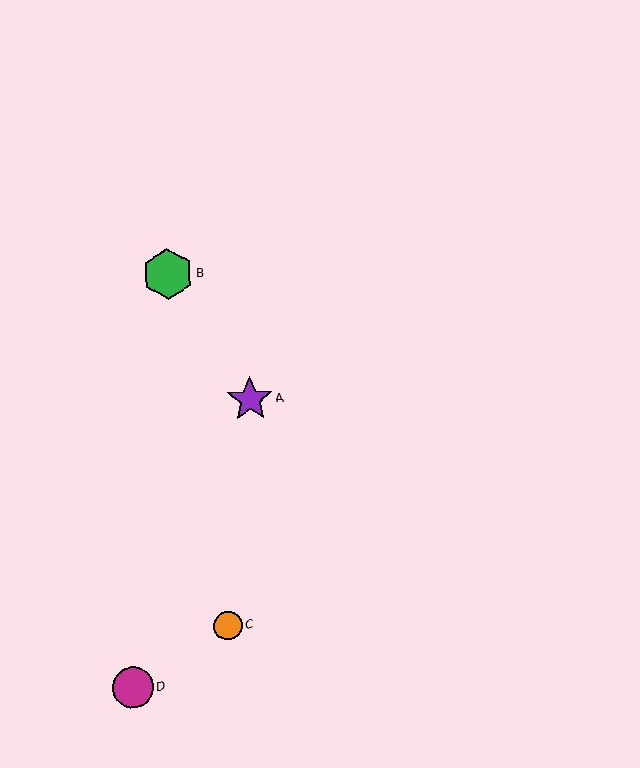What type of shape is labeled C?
Shape C is an orange circle.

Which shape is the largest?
The green hexagon (labeled B) is the largest.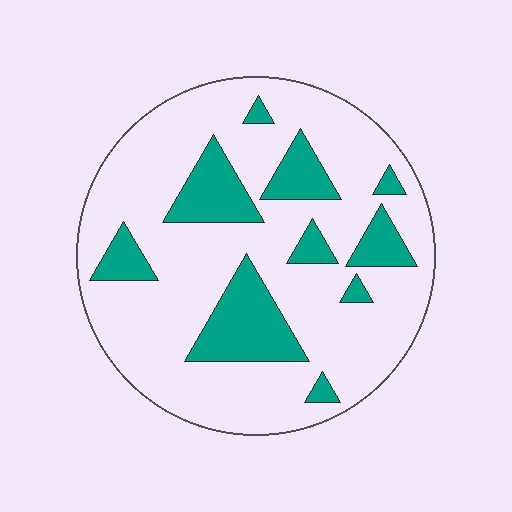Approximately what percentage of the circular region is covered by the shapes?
Approximately 20%.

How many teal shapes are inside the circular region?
10.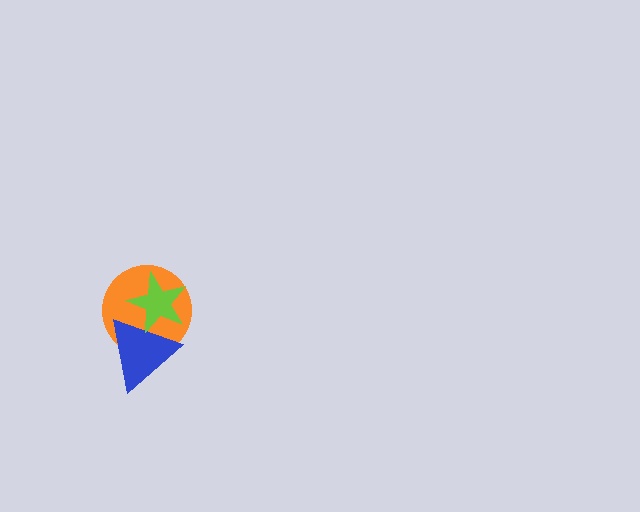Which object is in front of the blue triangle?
The lime star is in front of the blue triangle.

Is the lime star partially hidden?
No, no other shape covers it.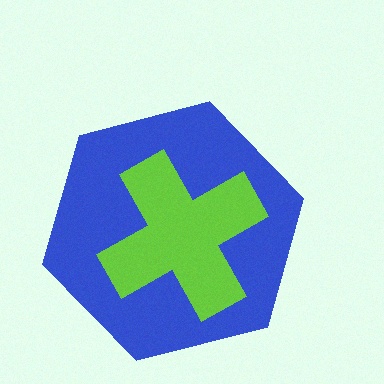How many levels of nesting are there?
2.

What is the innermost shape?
The lime cross.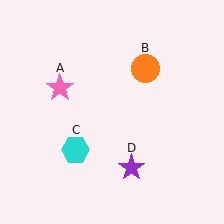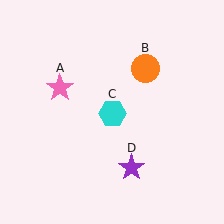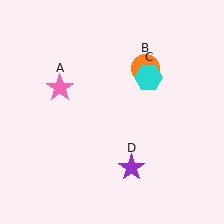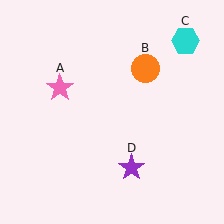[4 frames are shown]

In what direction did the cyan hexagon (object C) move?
The cyan hexagon (object C) moved up and to the right.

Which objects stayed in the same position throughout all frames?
Pink star (object A) and orange circle (object B) and purple star (object D) remained stationary.